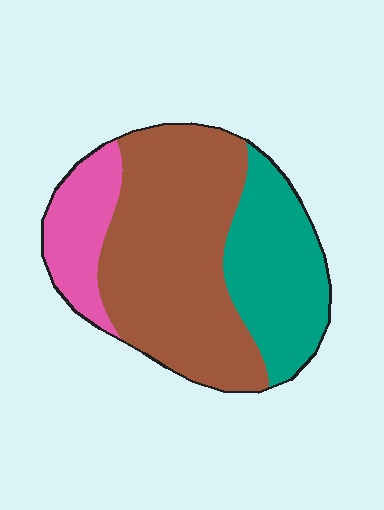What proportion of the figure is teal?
Teal takes up about one quarter (1/4) of the figure.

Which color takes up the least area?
Pink, at roughly 15%.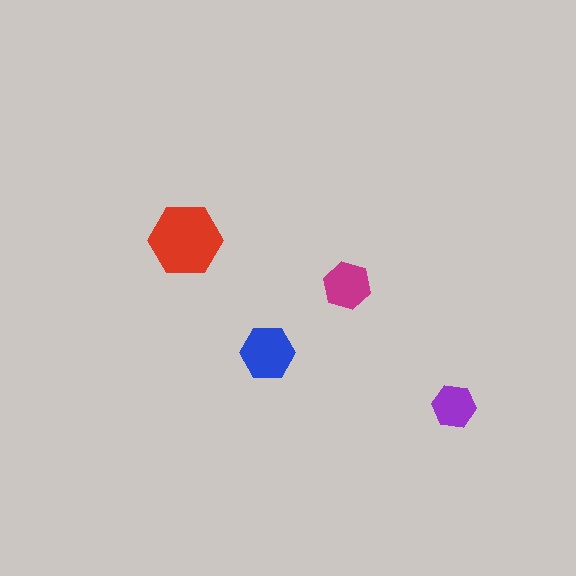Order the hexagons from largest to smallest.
the red one, the blue one, the magenta one, the purple one.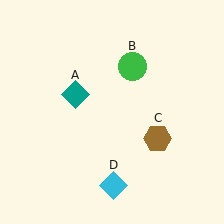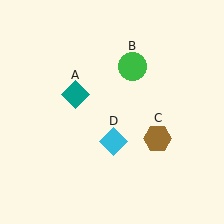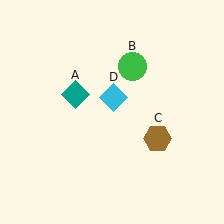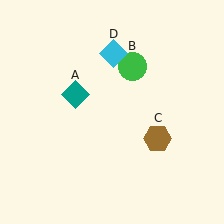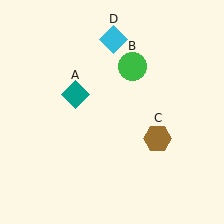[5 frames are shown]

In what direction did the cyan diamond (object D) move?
The cyan diamond (object D) moved up.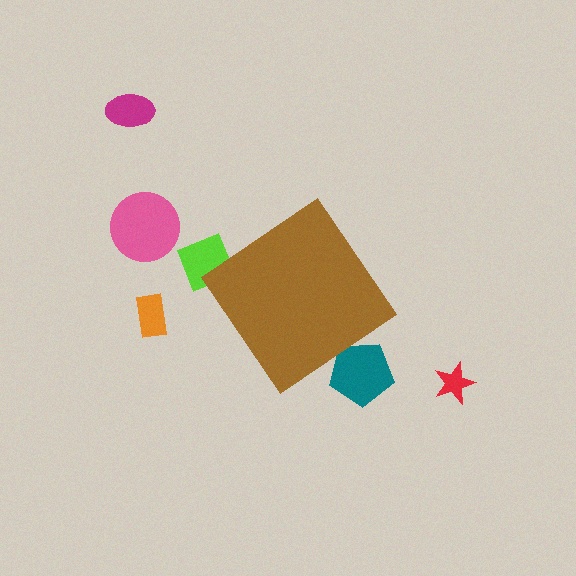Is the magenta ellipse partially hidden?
No, the magenta ellipse is fully visible.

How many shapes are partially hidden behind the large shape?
2 shapes are partially hidden.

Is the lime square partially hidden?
Yes, the lime square is partially hidden behind the brown diamond.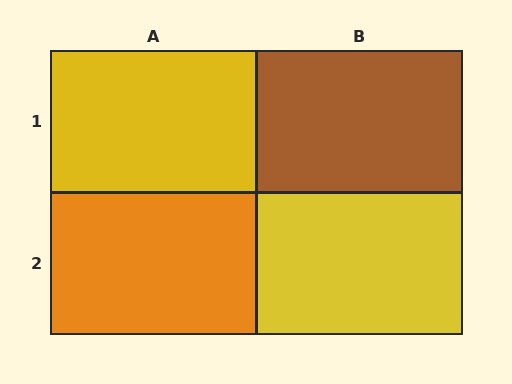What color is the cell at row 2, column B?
Yellow.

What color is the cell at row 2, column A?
Orange.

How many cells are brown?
1 cell is brown.